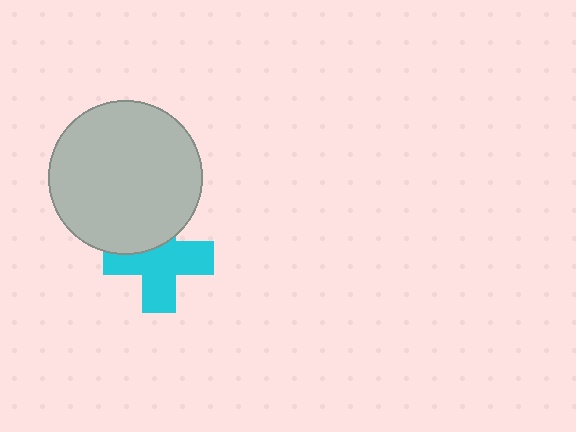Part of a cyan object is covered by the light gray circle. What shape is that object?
It is a cross.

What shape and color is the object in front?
The object in front is a light gray circle.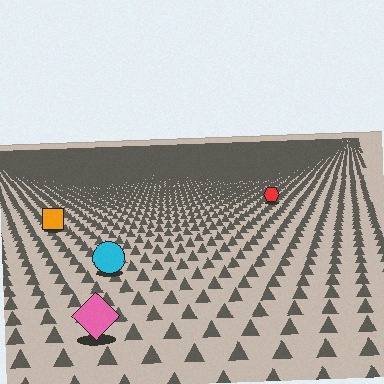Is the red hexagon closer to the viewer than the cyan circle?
No. The cyan circle is closer — you can tell from the texture gradient: the ground texture is coarser near it.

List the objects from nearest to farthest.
From nearest to farthest: the pink diamond, the cyan circle, the orange square, the red hexagon.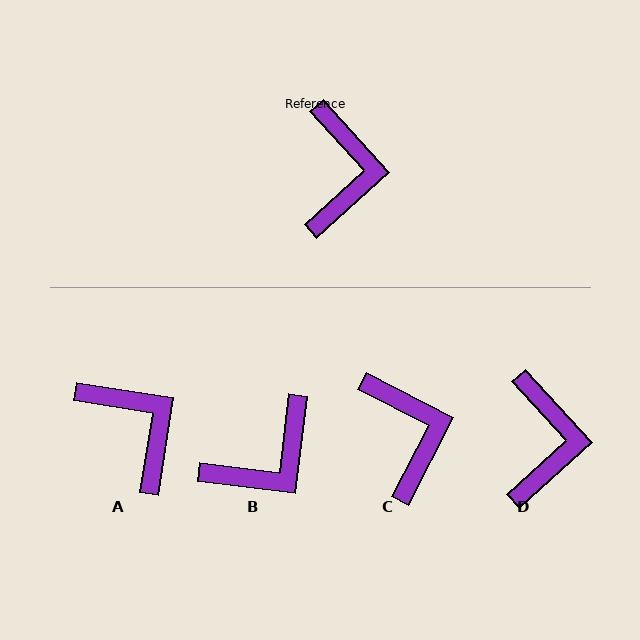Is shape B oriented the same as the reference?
No, it is off by about 49 degrees.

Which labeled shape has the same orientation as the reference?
D.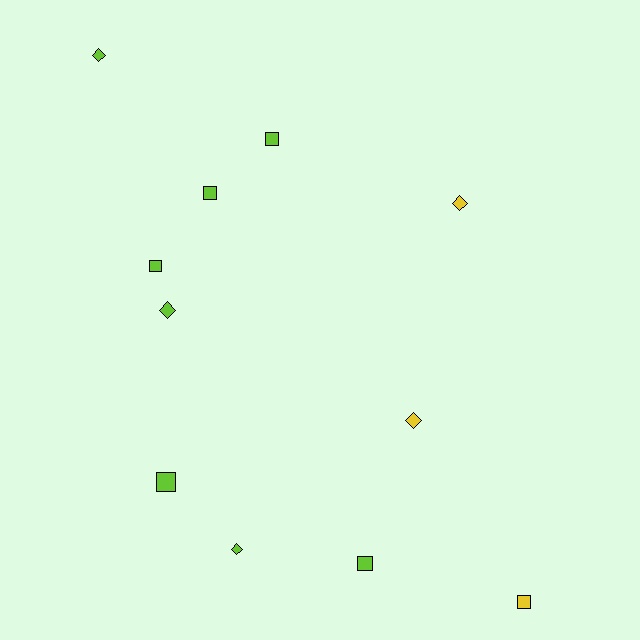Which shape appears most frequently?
Square, with 6 objects.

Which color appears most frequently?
Lime, with 8 objects.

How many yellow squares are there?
There is 1 yellow square.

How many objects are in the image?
There are 11 objects.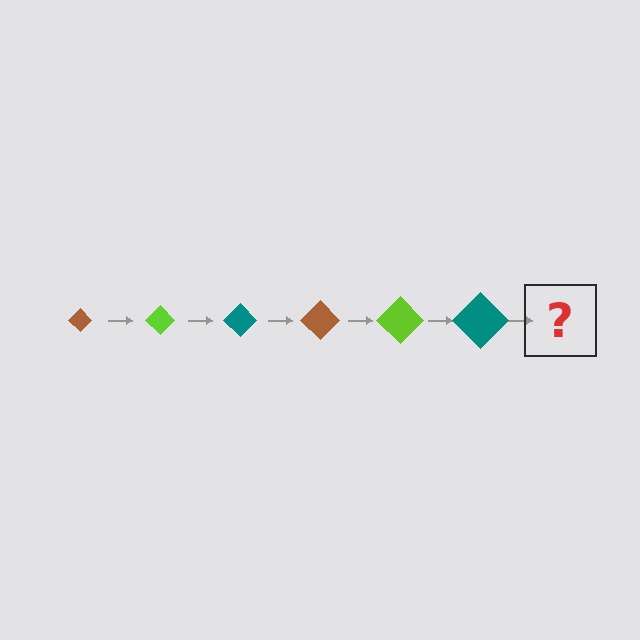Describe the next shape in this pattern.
It should be a brown diamond, larger than the previous one.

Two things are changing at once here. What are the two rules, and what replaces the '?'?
The two rules are that the diamond grows larger each step and the color cycles through brown, lime, and teal. The '?' should be a brown diamond, larger than the previous one.